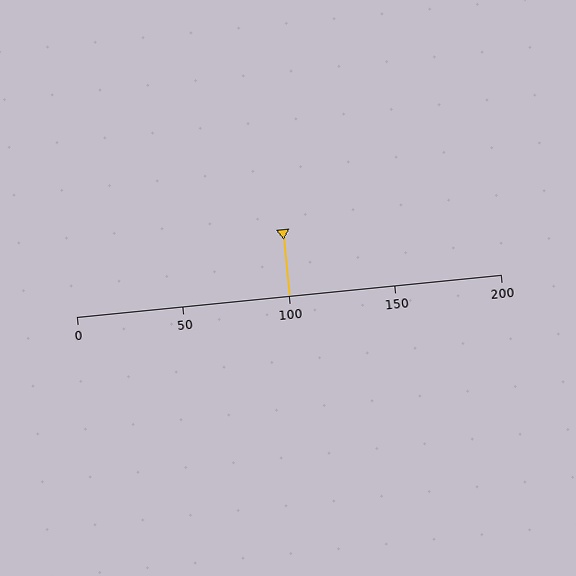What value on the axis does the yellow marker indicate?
The marker indicates approximately 100.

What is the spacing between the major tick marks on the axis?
The major ticks are spaced 50 apart.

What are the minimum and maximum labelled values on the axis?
The axis runs from 0 to 200.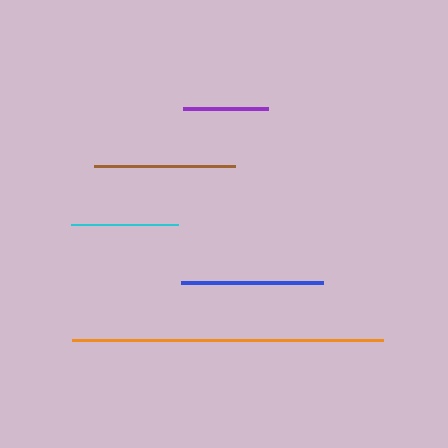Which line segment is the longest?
The orange line is the longest at approximately 311 pixels.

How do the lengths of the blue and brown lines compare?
The blue and brown lines are approximately the same length.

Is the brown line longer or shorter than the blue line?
The blue line is longer than the brown line.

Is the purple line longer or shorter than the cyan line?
The cyan line is longer than the purple line.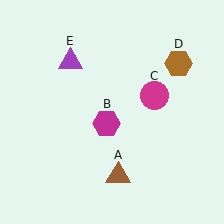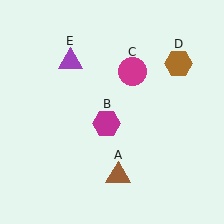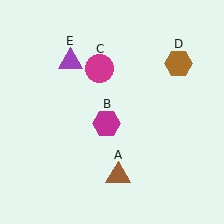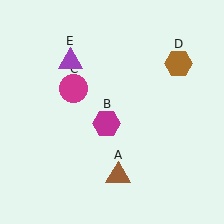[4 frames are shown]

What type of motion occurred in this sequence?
The magenta circle (object C) rotated counterclockwise around the center of the scene.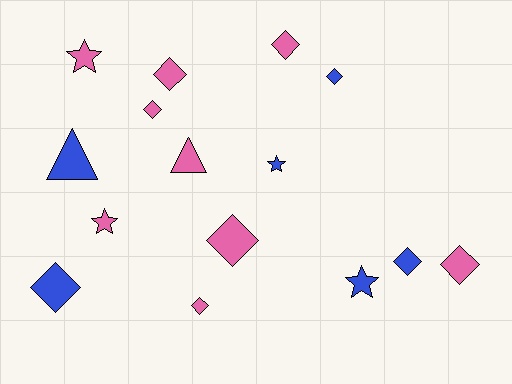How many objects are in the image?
There are 15 objects.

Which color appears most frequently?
Pink, with 9 objects.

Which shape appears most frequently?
Diamond, with 9 objects.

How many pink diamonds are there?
There are 6 pink diamonds.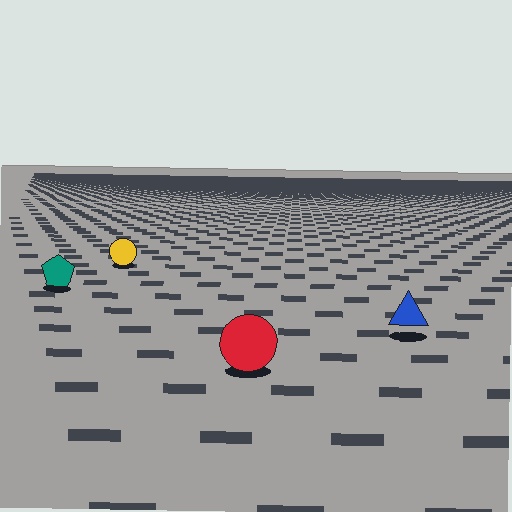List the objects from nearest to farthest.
From nearest to farthest: the red circle, the blue triangle, the teal pentagon, the yellow circle.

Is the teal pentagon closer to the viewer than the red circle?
No. The red circle is closer — you can tell from the texture gradient: the ground texture is coarser near it.